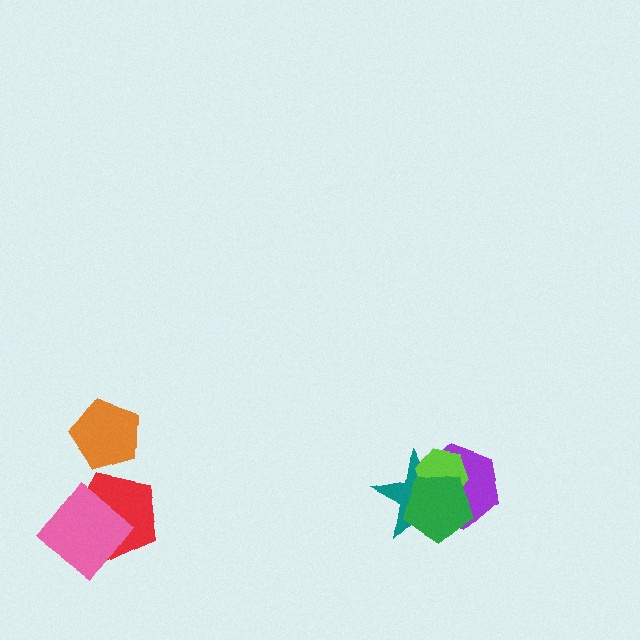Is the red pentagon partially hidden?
Yes, it is partially covered by another shape.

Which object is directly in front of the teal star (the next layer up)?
The lime hexagon is directly in front of the teal star.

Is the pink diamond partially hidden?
No, no other shape covers it.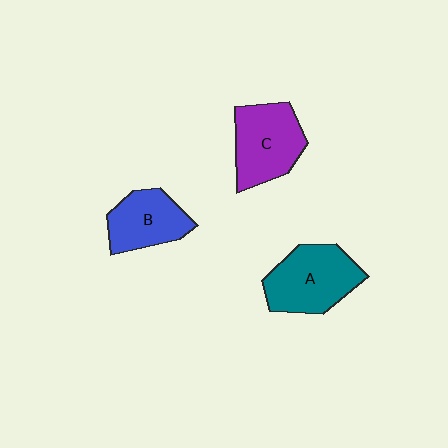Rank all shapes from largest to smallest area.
From largest to smallest: A (teal), C (purple), B (blue).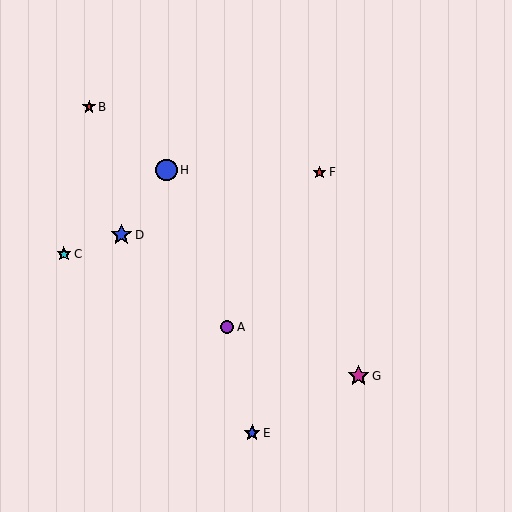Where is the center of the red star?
The center of the red star is at (320, 172).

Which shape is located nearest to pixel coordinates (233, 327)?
The purple circle (labeled A) at (227, 327) is nearest to that location.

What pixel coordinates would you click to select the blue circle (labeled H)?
Click at (166, 170) to select the blue circle H.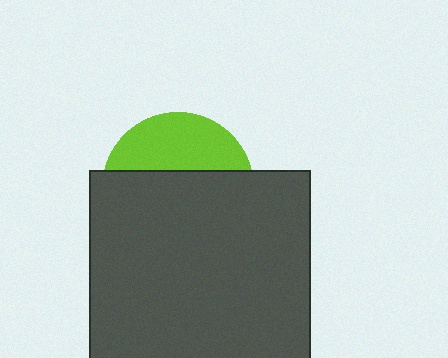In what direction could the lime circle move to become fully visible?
The lime circle could move up. That would shift it out from behind the dark gray rectangle entirely.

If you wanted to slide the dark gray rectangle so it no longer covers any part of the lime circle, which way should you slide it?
Slide it down — that is the most direct way to separate the two shapes.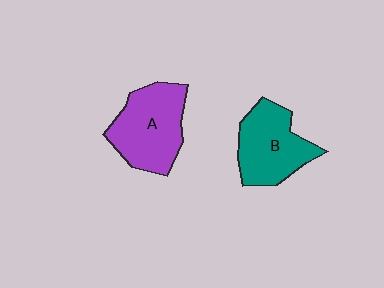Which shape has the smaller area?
Shape B (teal).